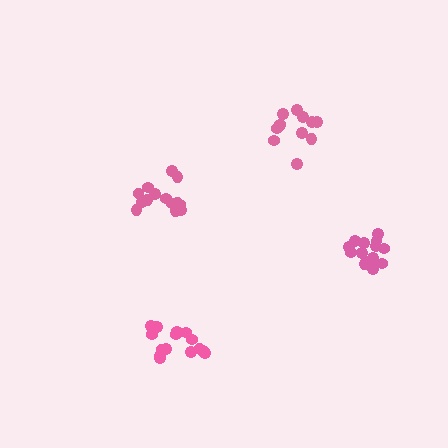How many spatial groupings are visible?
There are 4 spatial groupings.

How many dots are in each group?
Group 1: 14 dots, Group 2: 15 dots, Group 3: 14 dots, Group 4: 12 dots (55 total).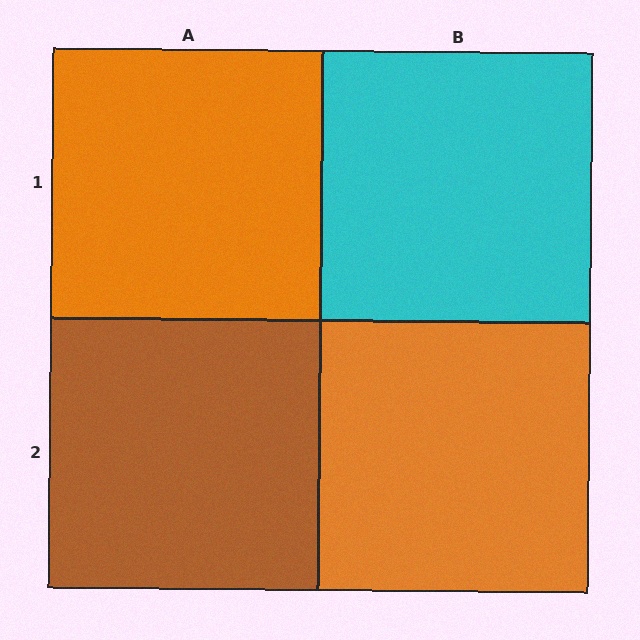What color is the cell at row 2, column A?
Brown.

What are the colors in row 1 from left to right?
Orange, cyan.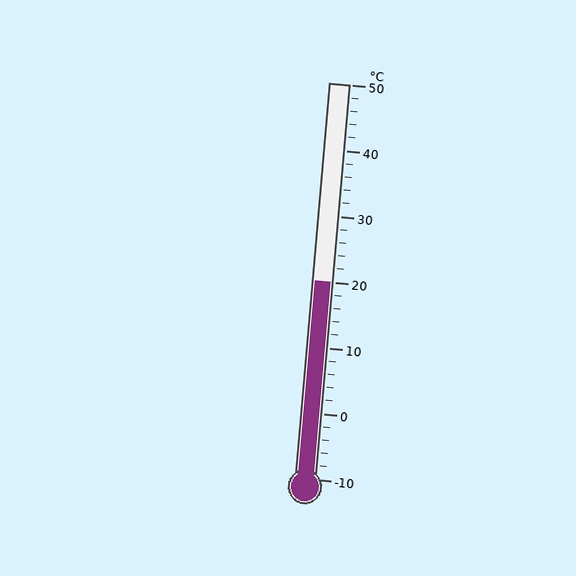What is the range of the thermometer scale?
The thermometer scale ranges from -10°C to 50°C.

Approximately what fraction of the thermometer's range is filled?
The thermometer is filled to approximately 50% of its range.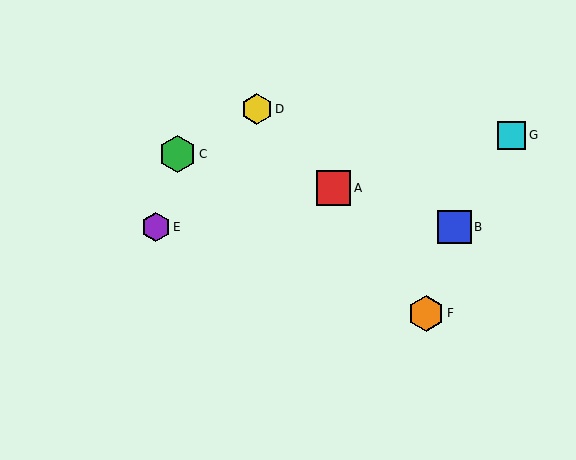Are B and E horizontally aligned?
Yes, both are at y≈227.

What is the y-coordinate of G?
Object G is at y≈135.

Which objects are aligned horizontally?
Objects B, E are aligned horizontally.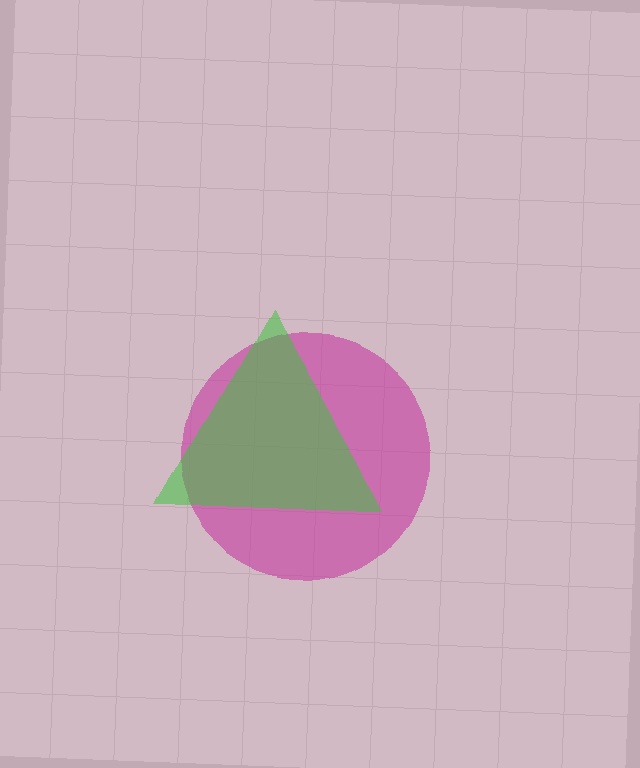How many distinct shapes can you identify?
There are 2 distinct shapes: a magenta circle, a green triangle.